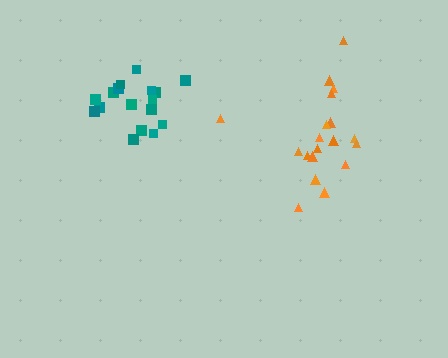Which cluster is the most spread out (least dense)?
Orange.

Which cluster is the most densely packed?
Teal.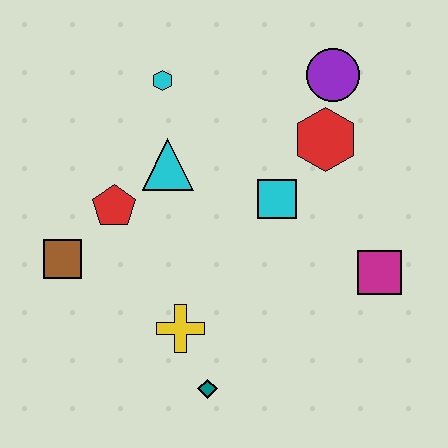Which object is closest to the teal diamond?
The yellow cross is closest to the teal diamond.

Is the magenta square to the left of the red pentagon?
No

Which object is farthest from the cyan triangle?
The magenta square is farthest from the cyan triangle.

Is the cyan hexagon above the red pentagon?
Yes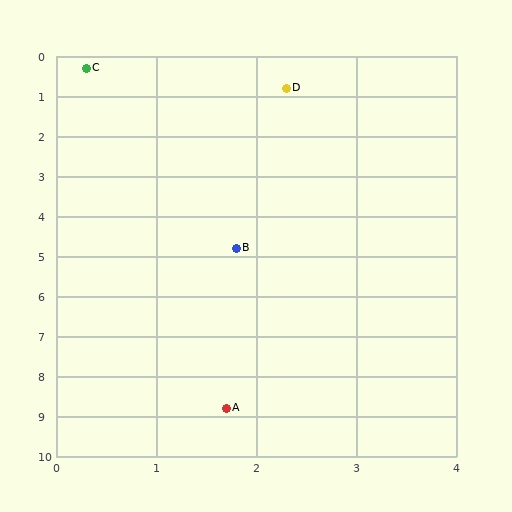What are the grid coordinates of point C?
Point C is at approximately (0.3, 0.3).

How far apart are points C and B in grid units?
Points C and B are about 4.7 grid units apart.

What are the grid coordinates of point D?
Point D is at approximately (2.3, 0.8).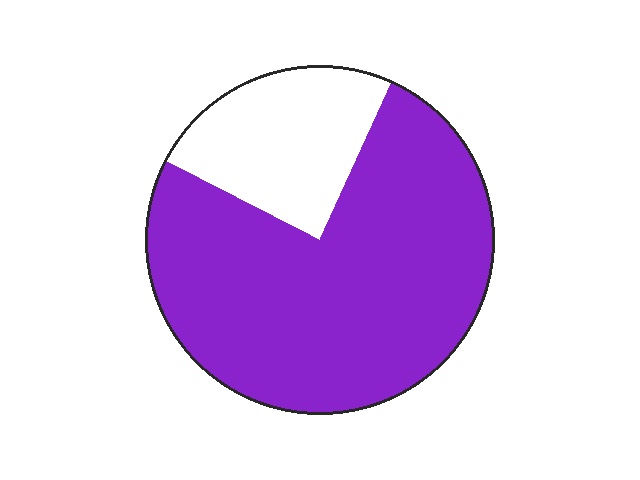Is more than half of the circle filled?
Yes.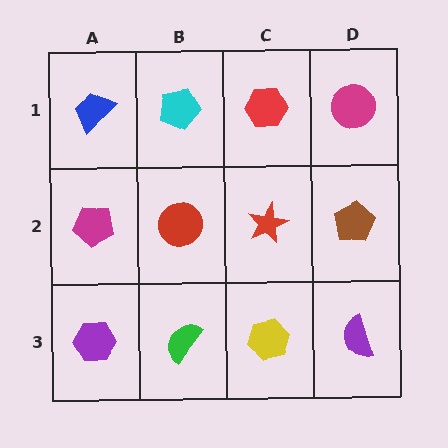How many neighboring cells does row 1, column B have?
3.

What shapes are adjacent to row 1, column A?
A magenta pentagon (row 2, column A), a cyan pentagon (row 1, column B).